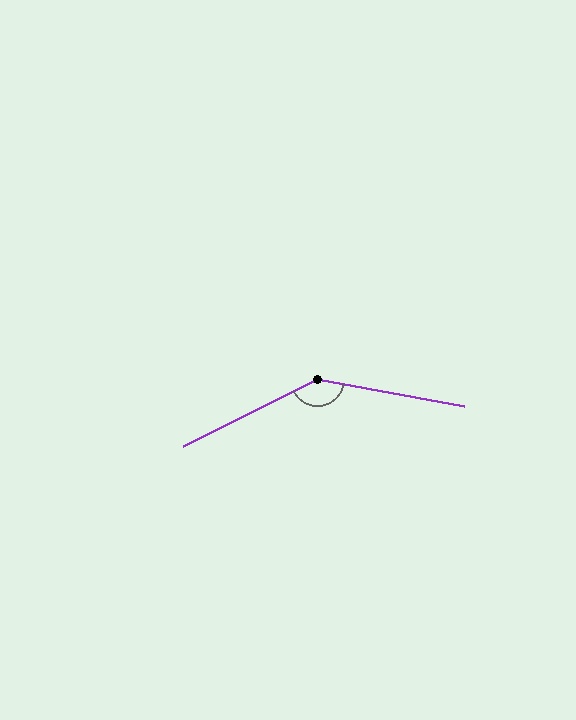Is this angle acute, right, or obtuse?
It is obtuse.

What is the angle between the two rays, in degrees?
Approximately 143 degrees.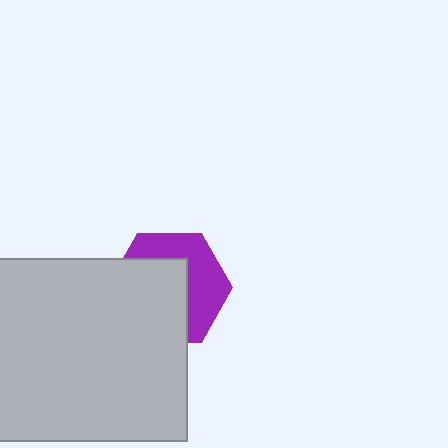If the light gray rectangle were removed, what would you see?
You would see the complete purple hexagon.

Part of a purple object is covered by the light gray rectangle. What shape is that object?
It is a hexagon.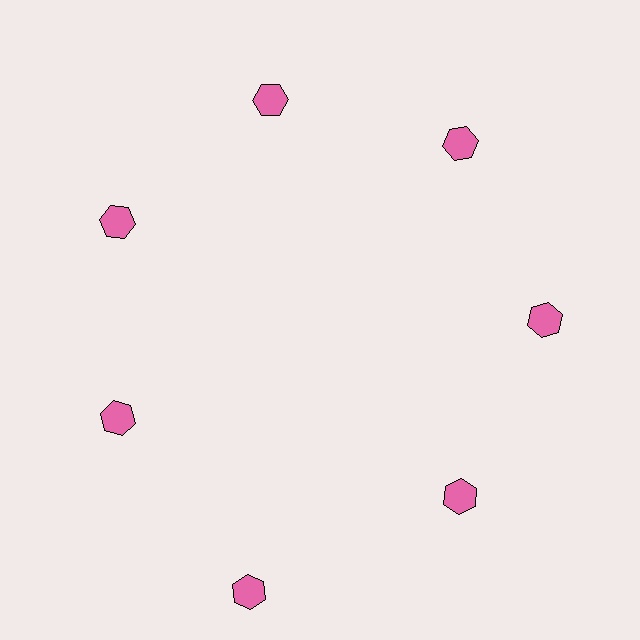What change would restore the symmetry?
The symmetry would be restored by moving it inward, back onto the ring so that all 7 hexagons sit at equal angles and equal distance from the center.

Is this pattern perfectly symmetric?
No. The 7 pink hexagons are arranged in a ring, but one element near the 6 o'clock position is pushed outward from the center, breaking the 7-fold rotational symmetry.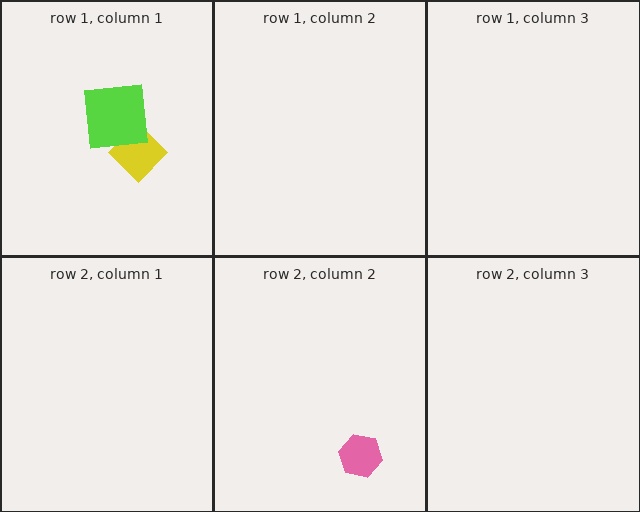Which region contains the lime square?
The row 1, column 1 region.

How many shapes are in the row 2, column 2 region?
1.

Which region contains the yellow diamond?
The row 1, column 1 region.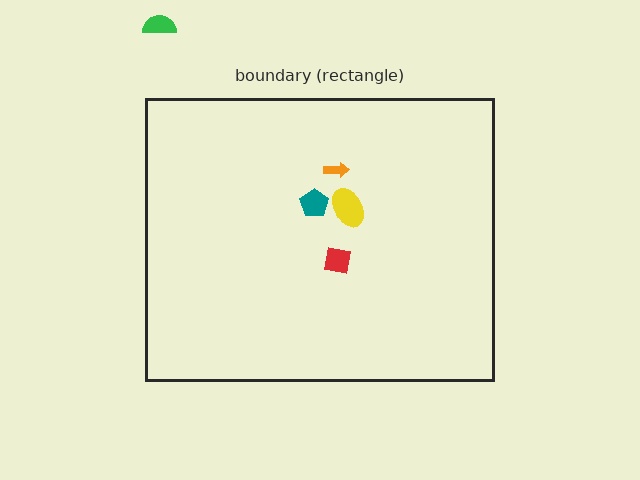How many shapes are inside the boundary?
4 inside, 1 outside.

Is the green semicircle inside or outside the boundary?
Outside.